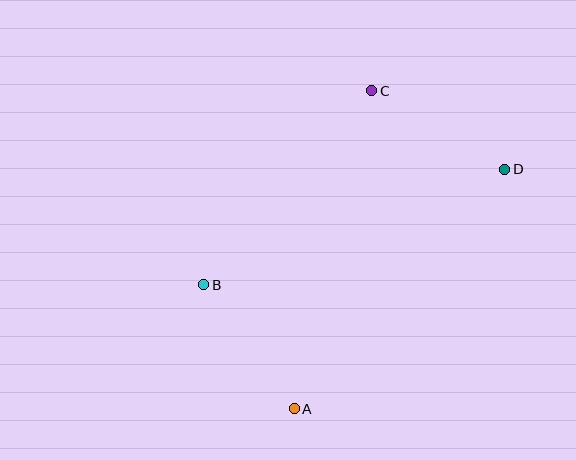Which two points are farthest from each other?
Points A and C are farthest from each other.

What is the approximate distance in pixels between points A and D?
The distance between A and D is approximately 318 pixels.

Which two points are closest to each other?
Points A and B are closest to each other.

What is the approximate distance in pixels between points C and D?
The distance between C and D is approximately 154 pixels.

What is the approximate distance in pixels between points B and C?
The distance between B and C is approximately 256 pixels.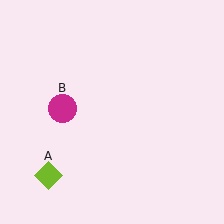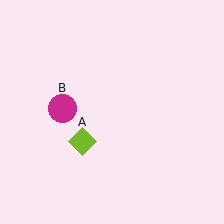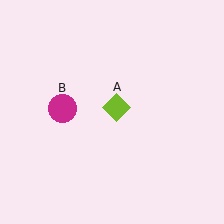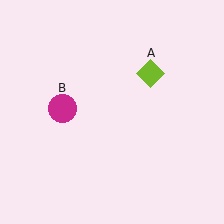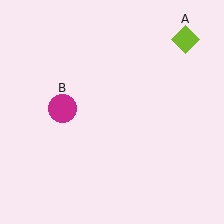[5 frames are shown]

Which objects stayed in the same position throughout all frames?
Magenta circle (object B) remained stationary.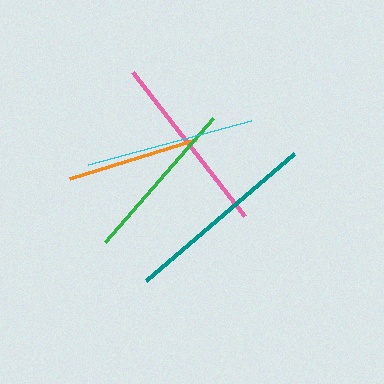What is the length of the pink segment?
The pink segment is approximately 181 pixels long.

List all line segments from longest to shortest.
From longest to shortest: teal, pink, cyan, green, orange.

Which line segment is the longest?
The teal line is the longest at approximately 195 pixels.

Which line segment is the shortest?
The orange line is the shortest at approximately 131 pixels.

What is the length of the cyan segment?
The cyan segment is approximately 169 pixels long.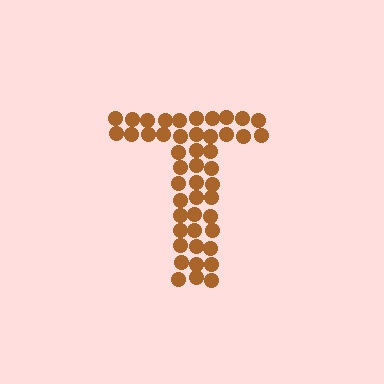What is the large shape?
The large shape is the letter T.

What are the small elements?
The small elements are circles.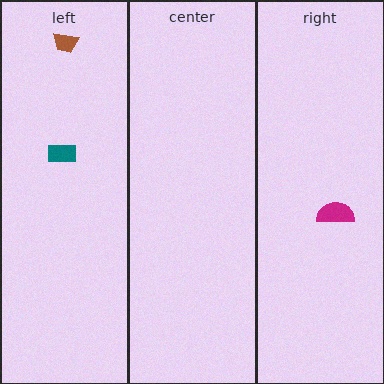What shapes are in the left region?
The teal rectangle, the brown trapezoid.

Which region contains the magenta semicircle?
The right region.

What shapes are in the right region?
The magenta semicircle.